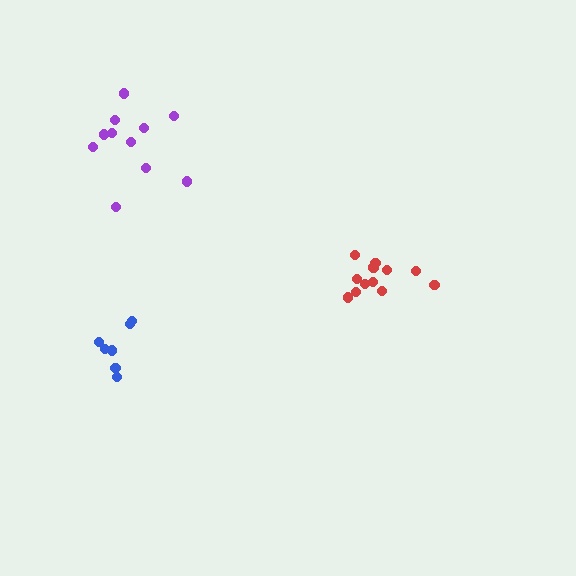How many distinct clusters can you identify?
There are 3 distinct clusters.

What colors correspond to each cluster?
The clusters are colored: purple, red, blue.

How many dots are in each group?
Group 1: 11 dots, Group 2: 12 dots, Group 3: 7 dots (30 total).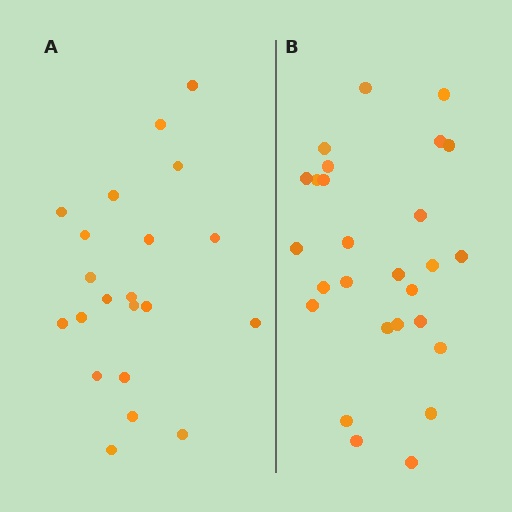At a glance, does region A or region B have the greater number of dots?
Region B (the right region) has more dots.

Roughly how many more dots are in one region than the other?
Region B has about 6 more dots than region A.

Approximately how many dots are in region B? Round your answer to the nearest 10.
About 30 dots. (The exact count is 27, which rounds to 30.)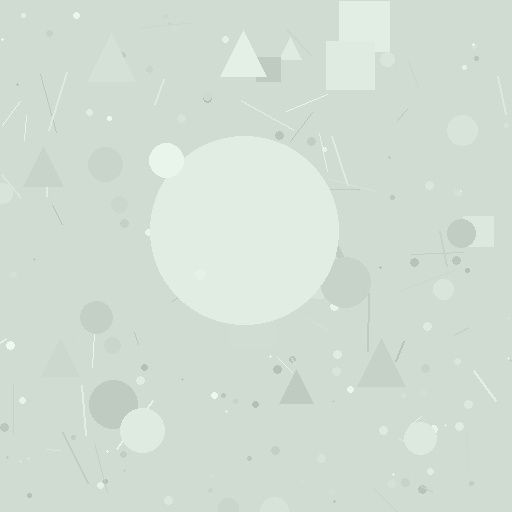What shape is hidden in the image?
A circle is hidden in the image.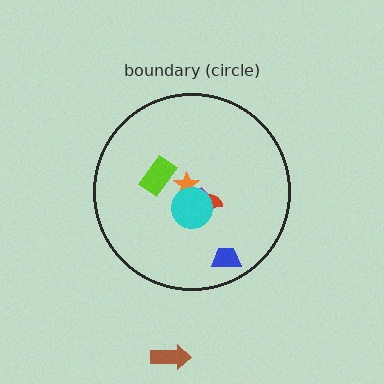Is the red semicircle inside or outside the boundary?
Inside.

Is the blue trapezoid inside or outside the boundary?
Inside.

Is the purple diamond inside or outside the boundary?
Inside.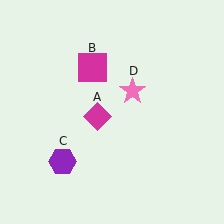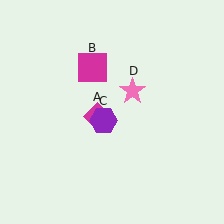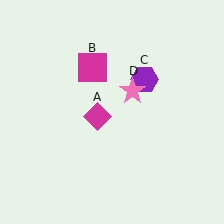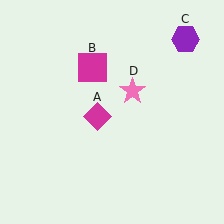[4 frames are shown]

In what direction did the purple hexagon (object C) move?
The purple hexagon (object C) moved up and to the right.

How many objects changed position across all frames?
1 object changed position: purple hexagon (object C).